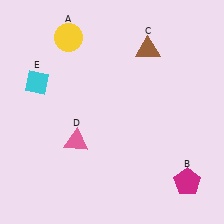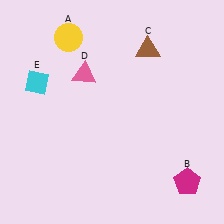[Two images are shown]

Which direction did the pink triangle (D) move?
The pink triangle (D) moved up.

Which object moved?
The pink triangle (D) moved up.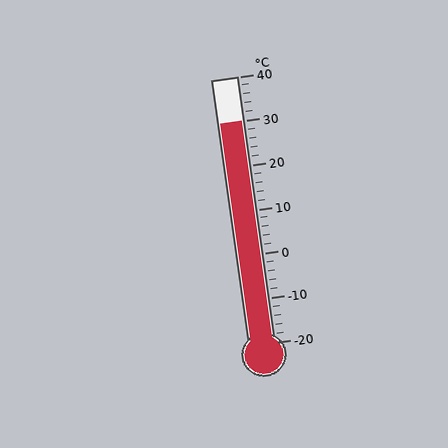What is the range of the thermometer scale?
The thermometer scale ranges from -20°C to 40°C.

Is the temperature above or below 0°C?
The temperature is above 0°C.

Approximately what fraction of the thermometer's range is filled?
The thermometer is filled to approximately 85% of its range.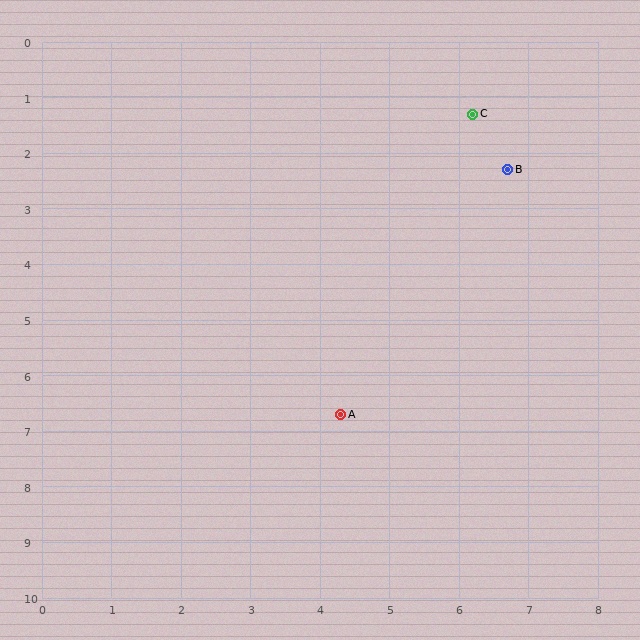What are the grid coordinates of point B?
Point B is at approximately (6.7, 2.3).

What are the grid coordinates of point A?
Point A is at approximately (4.3, 6.7).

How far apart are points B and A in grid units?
Points B and A are about 5.0 grid units apart.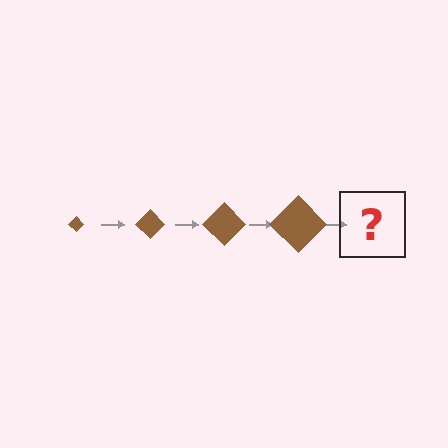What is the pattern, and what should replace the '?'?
The pattern is that the diamond gets progressively larger each step. The '?' should be a brown diamond, larger than the previous one.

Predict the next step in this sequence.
The next step is a brown diamond, larger than the previous one.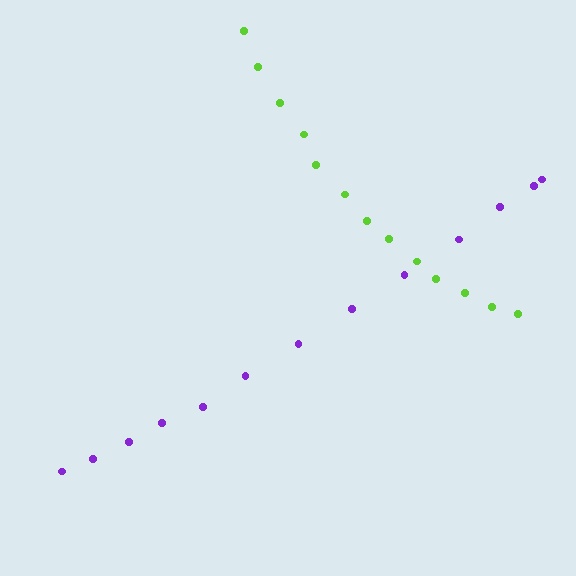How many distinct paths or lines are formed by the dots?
There are 2 distinct paths.